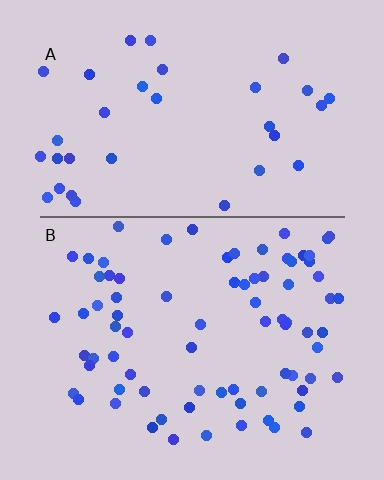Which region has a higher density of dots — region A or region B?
B (the bottom).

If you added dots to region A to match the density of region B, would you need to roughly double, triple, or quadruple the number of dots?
Approximately double.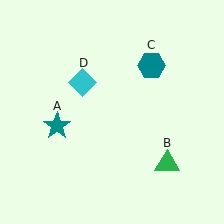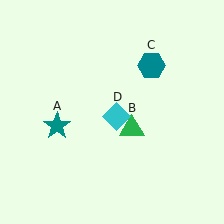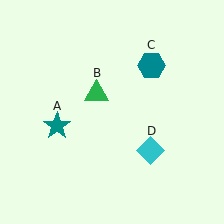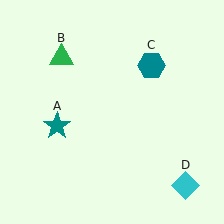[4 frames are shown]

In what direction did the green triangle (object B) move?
The green triangle (object B) moved up and to the left.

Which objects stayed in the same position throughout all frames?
Teal star (object A) and teal hexagon (object C) remained stationary.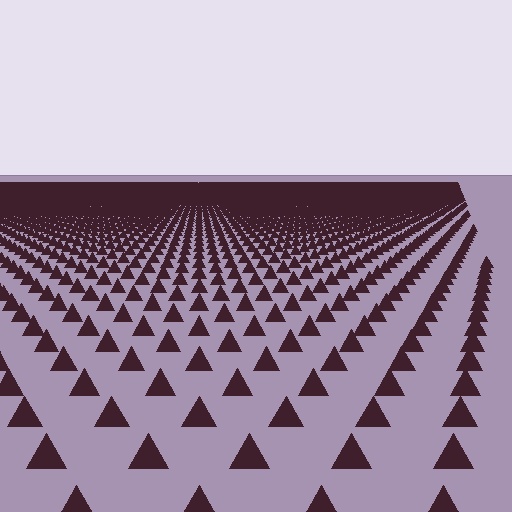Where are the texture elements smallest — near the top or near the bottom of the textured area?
Near the top.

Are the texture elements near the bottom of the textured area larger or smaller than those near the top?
Larger. Near the bottom, elements are closer to the viewer and appear at a bigger on-screen size.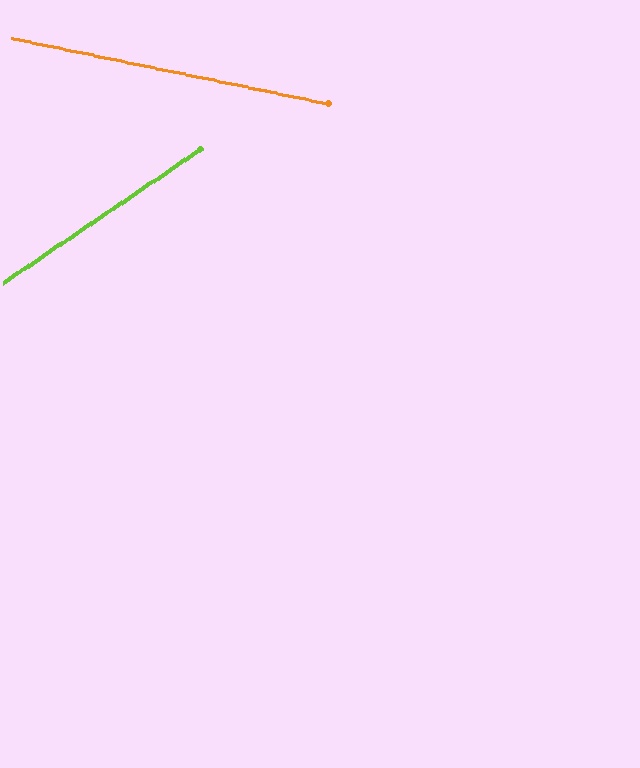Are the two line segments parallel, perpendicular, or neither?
Neither parallel nor perpendicular — they differ by about 46°.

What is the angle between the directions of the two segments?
Approximately 46 degrees.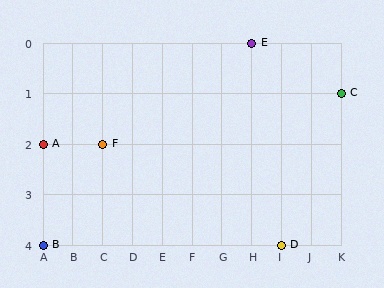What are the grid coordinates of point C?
Point C is at grid coordinates (K, 1).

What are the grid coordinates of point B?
Point B is at grid coordinates (A, 4).